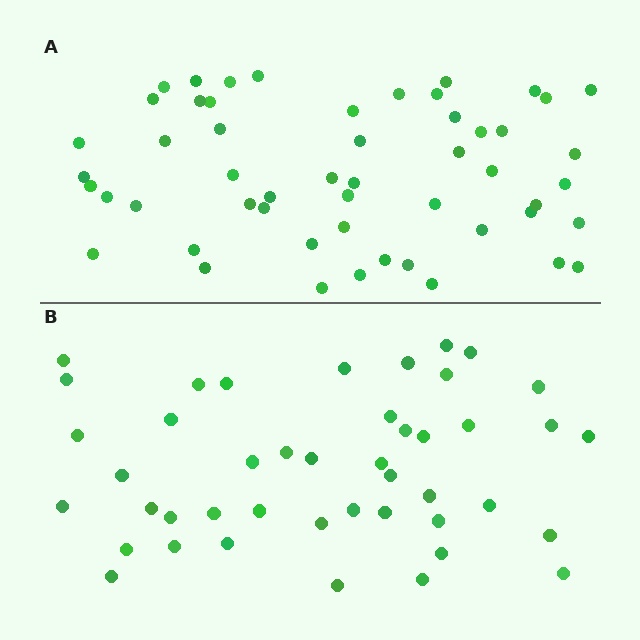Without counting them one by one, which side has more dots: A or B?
Region A (the top region) has more dots.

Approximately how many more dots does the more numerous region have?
Region A has roughly 8 or so more dots than region B.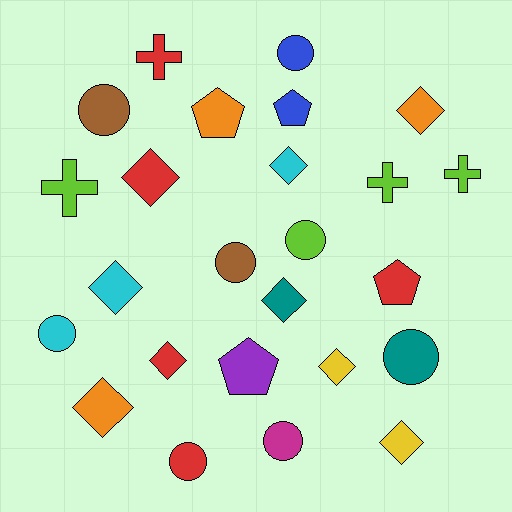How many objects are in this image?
There are 25 objects.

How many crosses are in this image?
There are 4 crosses.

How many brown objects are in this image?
There are 2 brown objects.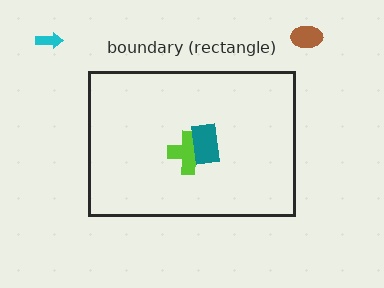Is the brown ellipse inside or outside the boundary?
Outside.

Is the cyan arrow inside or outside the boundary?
Outside.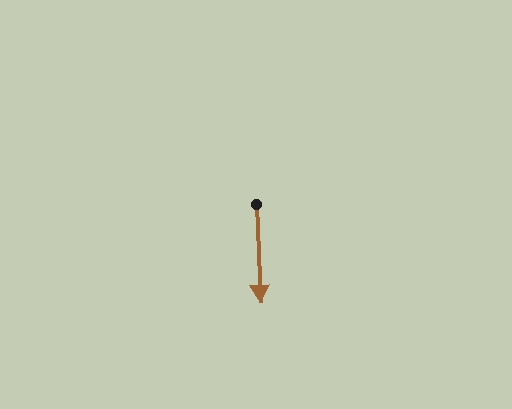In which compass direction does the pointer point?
South.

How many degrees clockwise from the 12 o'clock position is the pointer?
Approximately 178 degrees.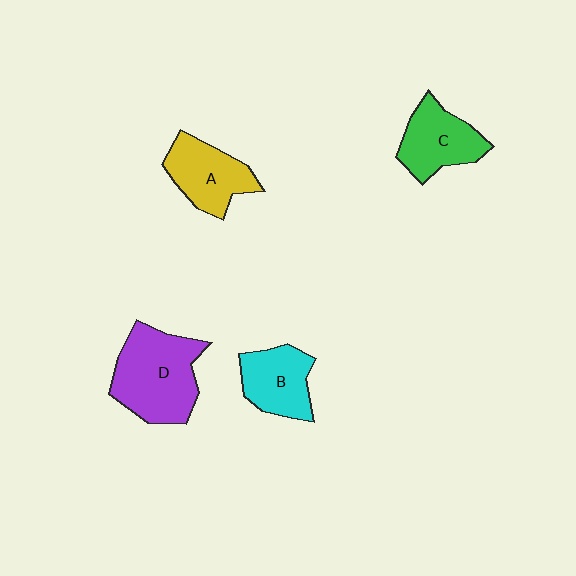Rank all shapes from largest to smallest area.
From largest to smallest: D (purple), C (green), A (yellow), B (cyan).